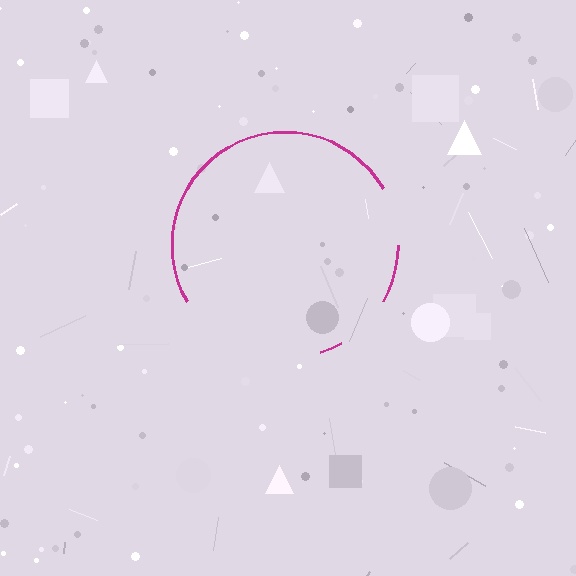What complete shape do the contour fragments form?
The contour fragments form a circle.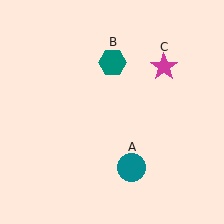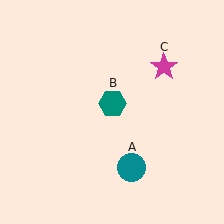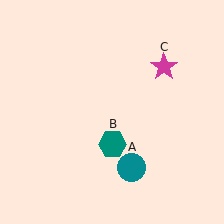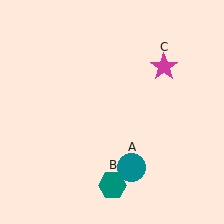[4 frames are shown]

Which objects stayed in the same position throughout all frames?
Teal circle (object A) and magenta star (object C) remained stationary.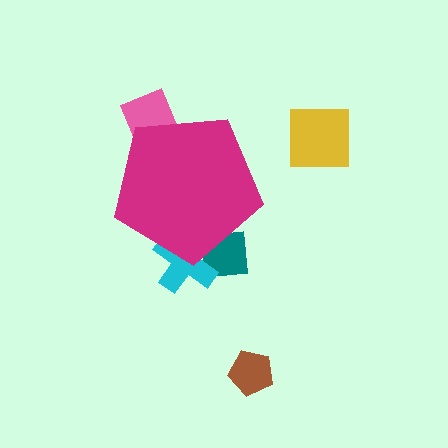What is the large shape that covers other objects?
A magenta pentagon.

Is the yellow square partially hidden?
No, the yellow square is fully visible.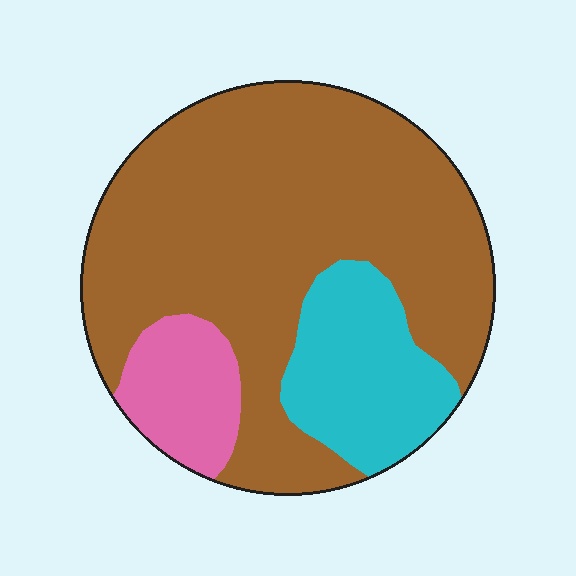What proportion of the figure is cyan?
Cyan takes up less than a quarter of the figure.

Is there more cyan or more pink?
Cyan.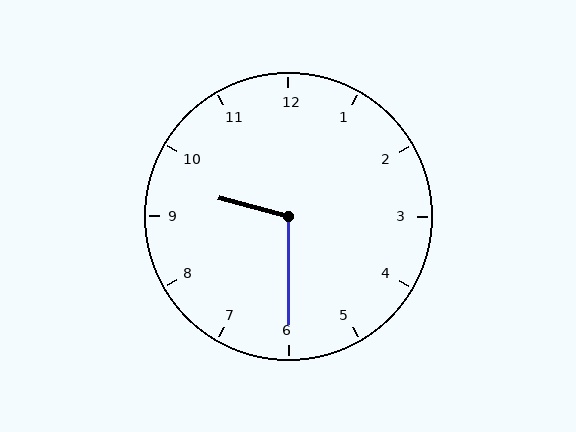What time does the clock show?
9:30.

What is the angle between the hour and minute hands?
Approximately 105 degrees.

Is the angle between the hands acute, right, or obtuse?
It is obtuse.